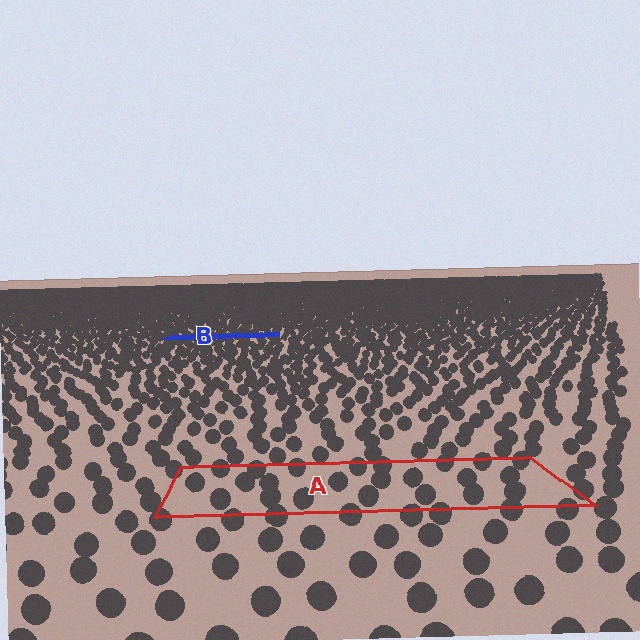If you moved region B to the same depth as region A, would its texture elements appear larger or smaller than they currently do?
They would appear larger. At a closer depth, the same texture elements are projected at a bigger on-screen size.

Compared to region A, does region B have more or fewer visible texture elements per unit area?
Region B has more texture elements per unit area — they are packed more densely because it is farther away.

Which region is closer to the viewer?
Region A is closer. The texture elements there are larger and more spread out.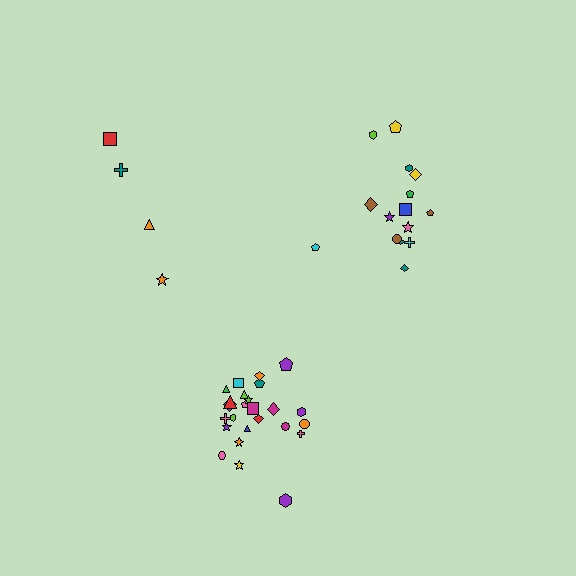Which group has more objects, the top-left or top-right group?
The top-right group.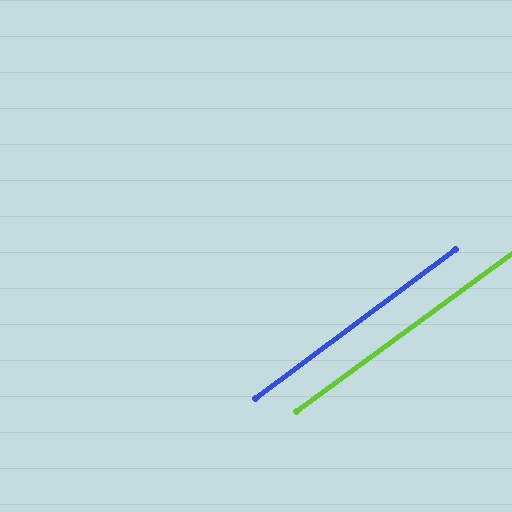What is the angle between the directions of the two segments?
Approximately 1 degree.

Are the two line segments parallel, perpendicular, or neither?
Parallel — their directions differ by only 0.6°.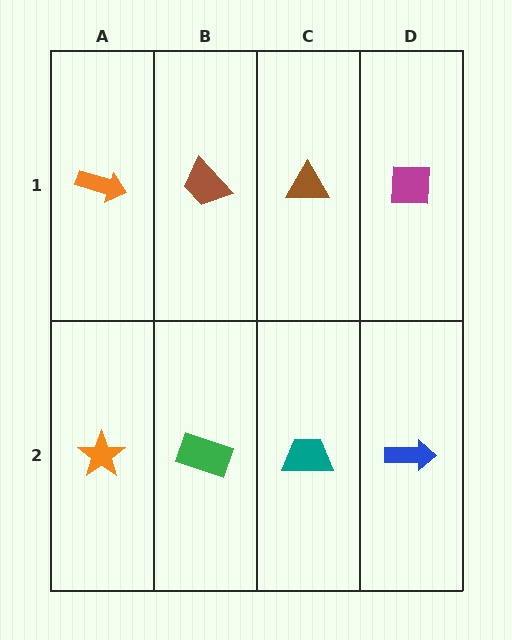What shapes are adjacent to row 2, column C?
A brown triangle (row 1, column C), a green rectangle (row 2, column B), a blue arrow (row 2, column D).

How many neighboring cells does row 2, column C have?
3.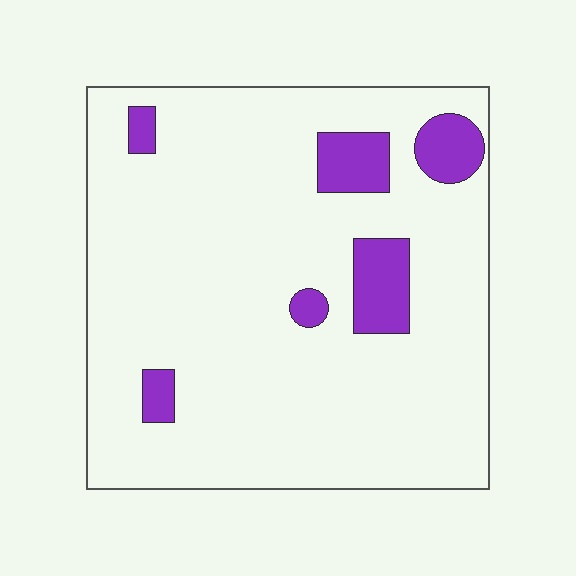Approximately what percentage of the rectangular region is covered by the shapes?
Approximately 10%.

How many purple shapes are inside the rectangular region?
6.